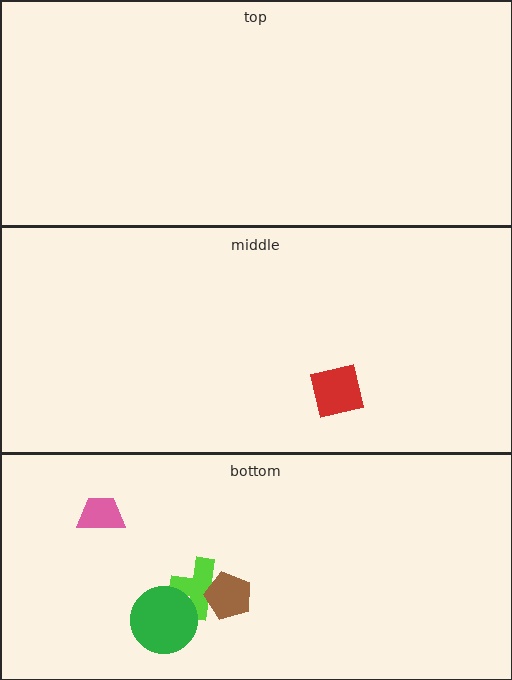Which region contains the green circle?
The bottom region.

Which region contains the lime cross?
The bottom region.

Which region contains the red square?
The middle region.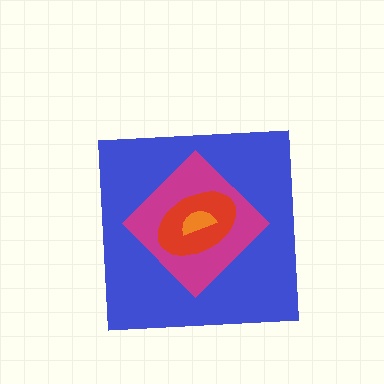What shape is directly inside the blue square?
The magenta diamond.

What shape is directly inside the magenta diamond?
The red ellipse.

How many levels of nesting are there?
4.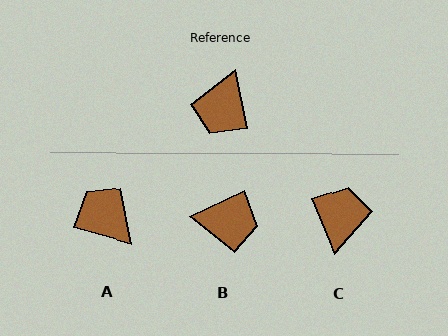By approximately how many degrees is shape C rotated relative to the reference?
Approximately 169 degrees clockwise.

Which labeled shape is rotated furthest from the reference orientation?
C, about 169 degrees away.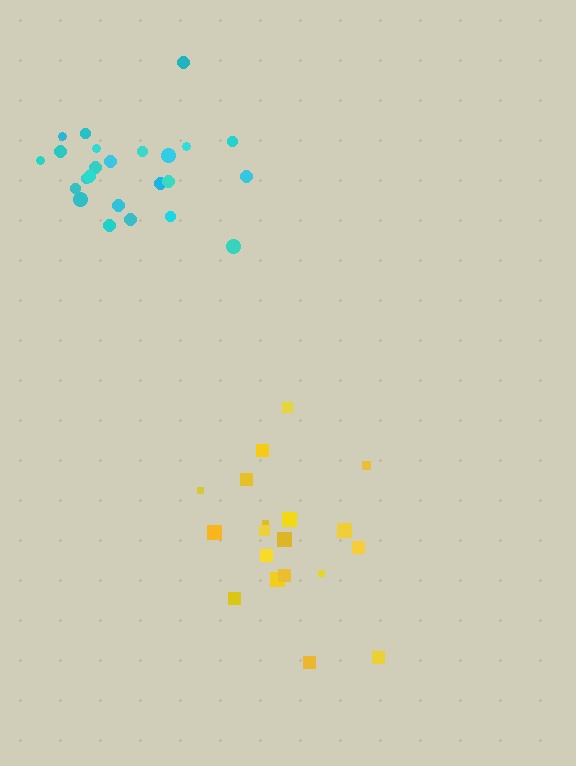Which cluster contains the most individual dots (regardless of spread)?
Cyan (24).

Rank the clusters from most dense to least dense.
cyan, yellow.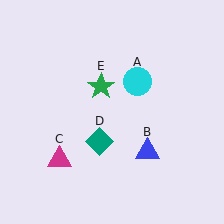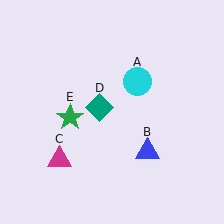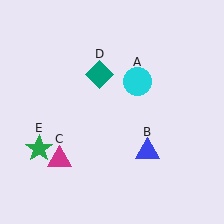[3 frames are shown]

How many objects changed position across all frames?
2 objects changed position: teal diamond (object D), green star (object E).